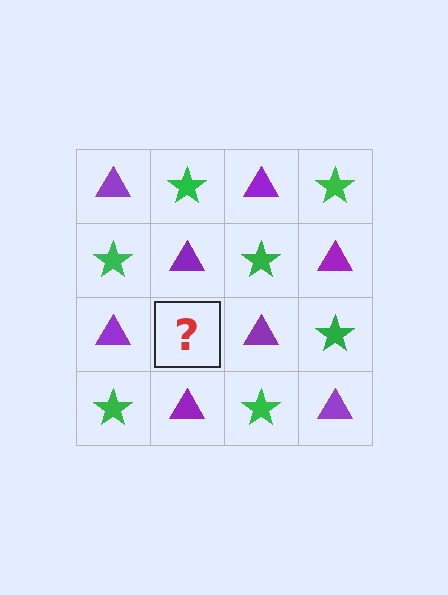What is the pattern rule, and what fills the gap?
The rule is that it alternates purple triangle and green star in a checkerboard pattern. The gap should be filled with a green star.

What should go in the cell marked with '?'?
The missing cell should contain a green star.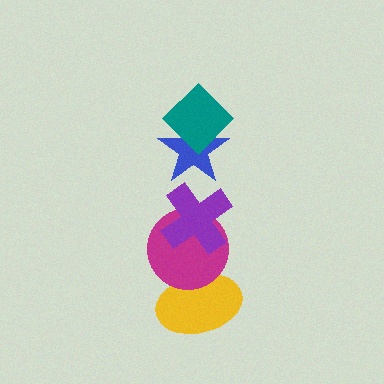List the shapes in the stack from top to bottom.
From top to bottom: the teal diamond, the blue star, the purple cross, the magenta circle, the yellow ellipse.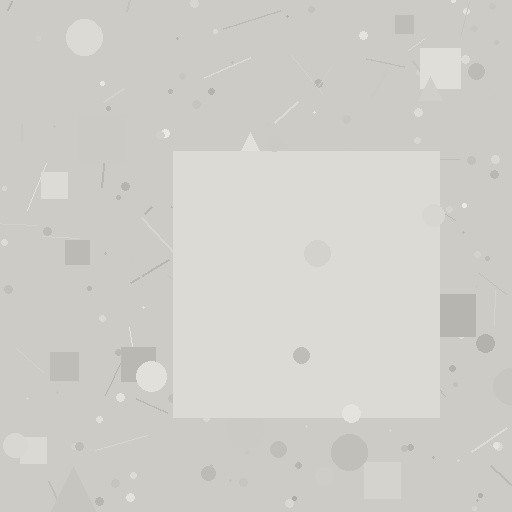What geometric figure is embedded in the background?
A square is embedded in the background.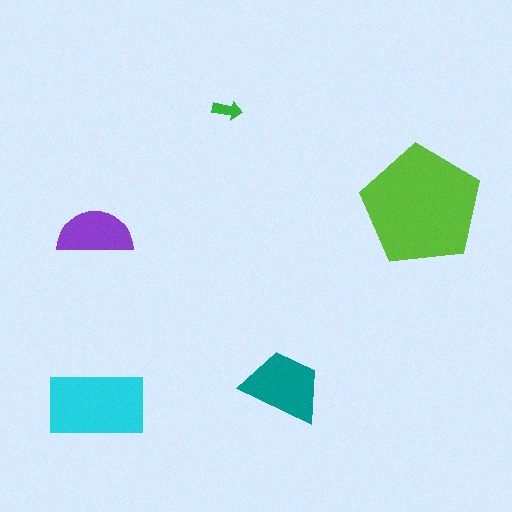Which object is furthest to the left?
The purple semicircle is leftmost.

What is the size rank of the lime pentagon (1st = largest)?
1st.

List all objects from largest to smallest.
The lime pentagon, the cyan rectangle, the teal trapezoid, the purple semicircle, the green arrow.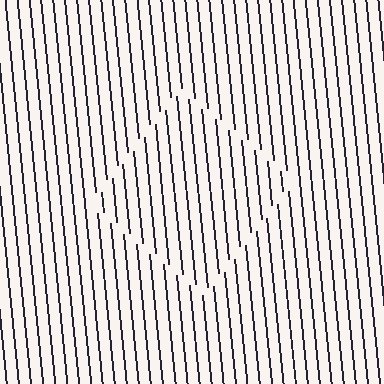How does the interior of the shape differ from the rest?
The interior of the shape contains the same grating, shifted by half a period — the contour is defined by the phase discontinuity where line-ends from the inner and outer gratings abut.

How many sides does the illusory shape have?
4 sides — the line-ends trace a square.